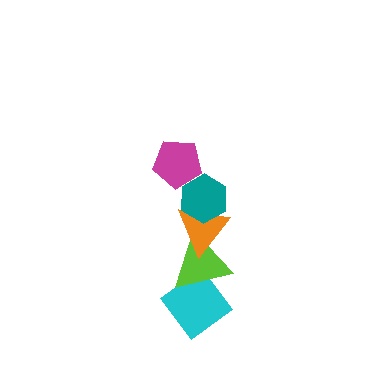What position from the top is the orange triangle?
The orange triangle is 3rd from the top.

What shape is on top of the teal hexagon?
The magenta pentagon is on top of the teal hexagon.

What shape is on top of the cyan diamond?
The lime triangle is on top of the cyan diamond.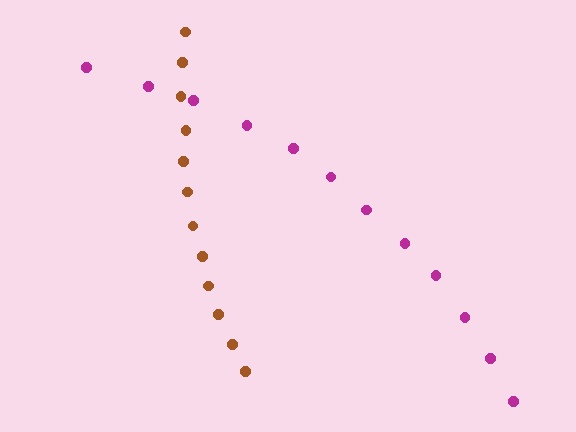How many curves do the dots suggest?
There are 2 distinct paths.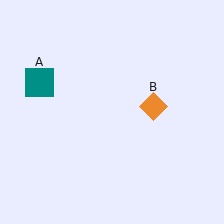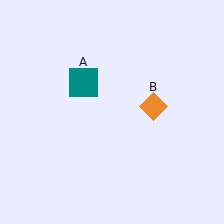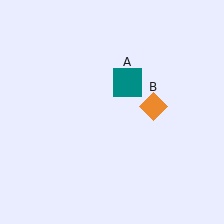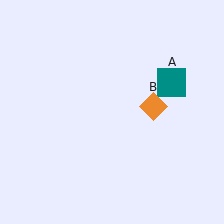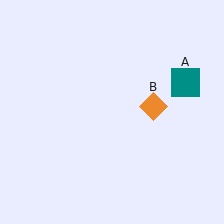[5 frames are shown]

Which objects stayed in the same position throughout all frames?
Orange diamond (object B) remained stationary.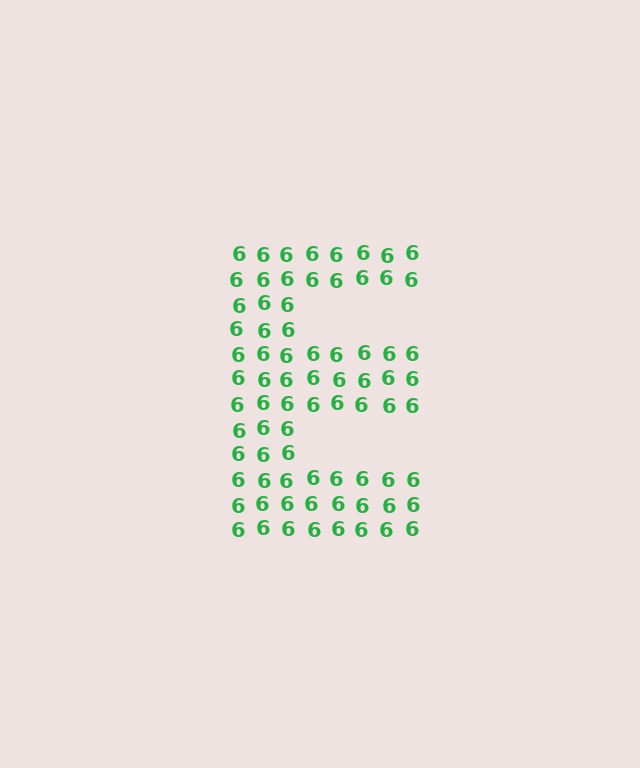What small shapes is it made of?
It is made of small digit 6's.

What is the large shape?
The large shape is the letter E.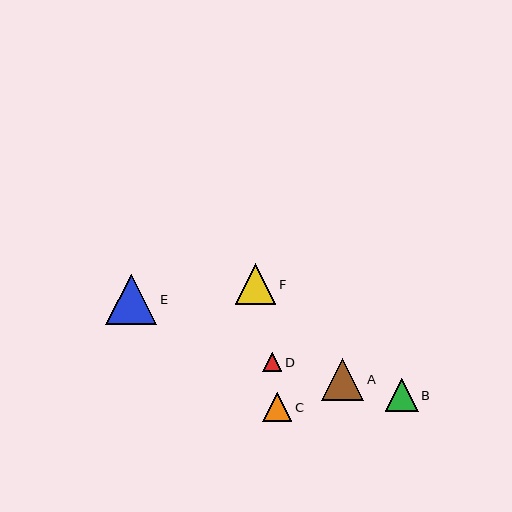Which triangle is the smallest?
Triangle D is the smallest with a size of approximately 19 pixels.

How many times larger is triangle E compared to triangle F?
Triangle E is approximately 1.3 times the size of triangle F.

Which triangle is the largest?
Triangle E is the largest with a size of approximately 51 pixels.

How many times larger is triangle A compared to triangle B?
Triangle A is approximately 1.3 times the size of triangle B.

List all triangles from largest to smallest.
From largest to smallest: E, A, F, B, C, D.